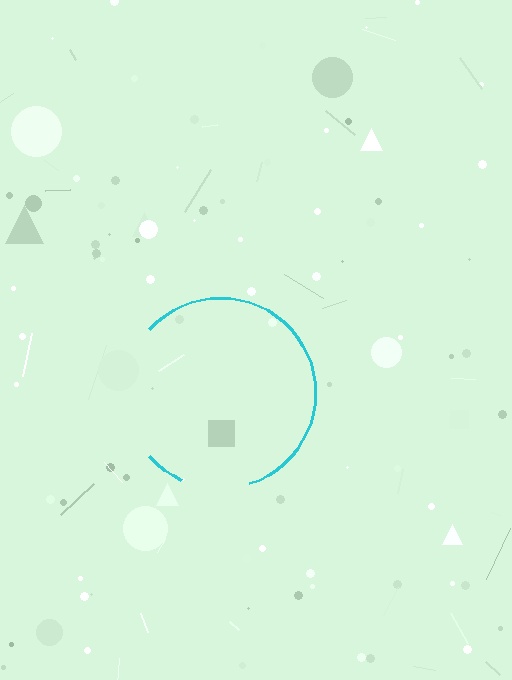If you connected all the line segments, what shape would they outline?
They would outline a circle.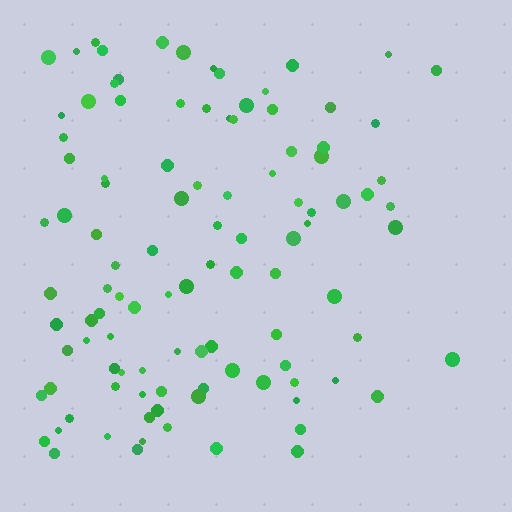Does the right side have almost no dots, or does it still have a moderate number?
Still a moderate number, just noticeably fewer than the left.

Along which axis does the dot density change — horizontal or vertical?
Horizontal.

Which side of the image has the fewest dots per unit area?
The right.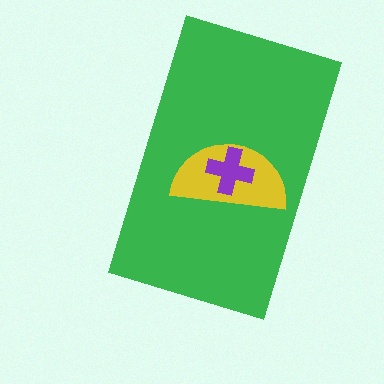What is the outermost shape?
The green rectangle.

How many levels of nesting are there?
3.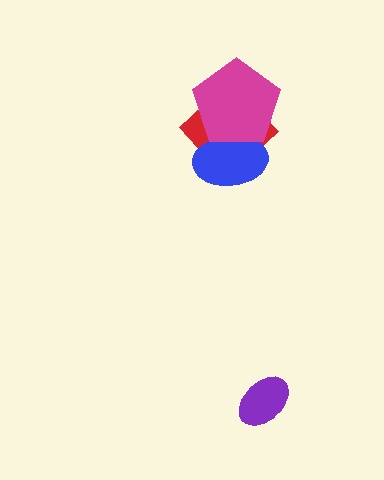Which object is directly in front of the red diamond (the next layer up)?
The blue ellipse is directly in front of the red diamond.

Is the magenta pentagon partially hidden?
No, no other shape covers it.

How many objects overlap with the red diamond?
2 objects overlap with the red diamond.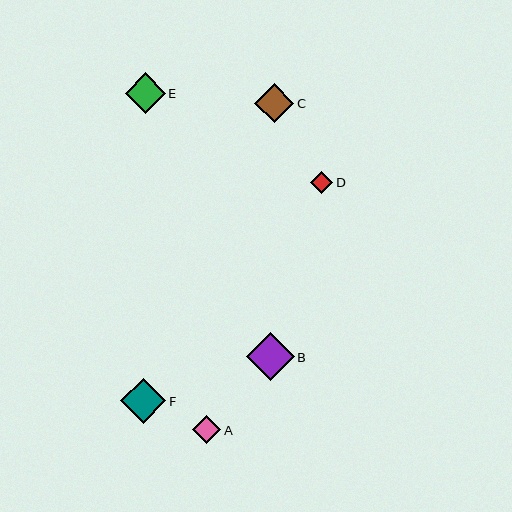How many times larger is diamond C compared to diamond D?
Diamond C is approximately 1.8 times the size of diamond D.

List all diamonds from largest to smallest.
From largest to smallest: B, F, E, C, A, D.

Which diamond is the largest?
Diamond B is the largest with a size of approximately 48 pixels.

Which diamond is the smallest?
Diamond D is the smallest with a size of approximately 22 pixels.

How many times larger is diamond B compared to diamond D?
Diamond B is approximately 2.2 times the size of diamond D.